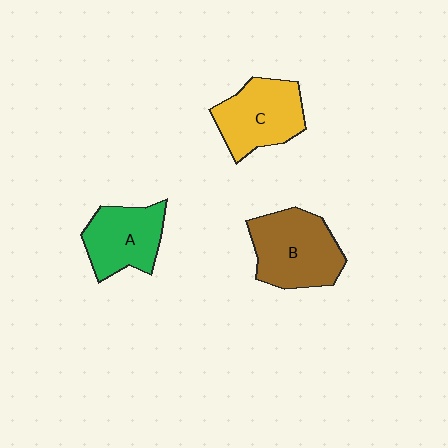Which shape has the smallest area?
Shape A (green).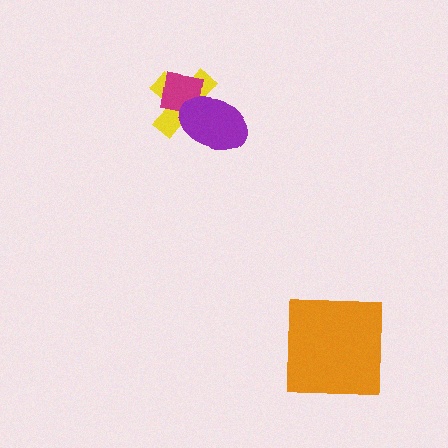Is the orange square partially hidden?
No, no other shape covers it.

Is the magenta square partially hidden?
Yes, it is partially covered by another shape.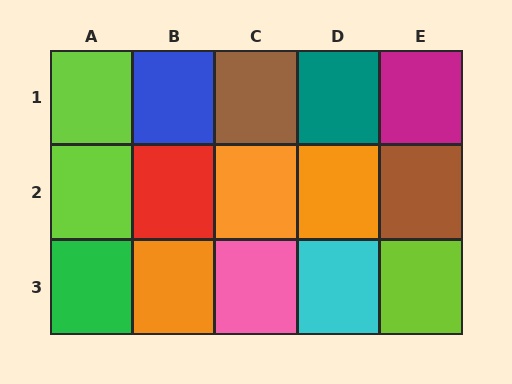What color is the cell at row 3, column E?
Lime.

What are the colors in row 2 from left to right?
Lime, red, orange, orange, brown.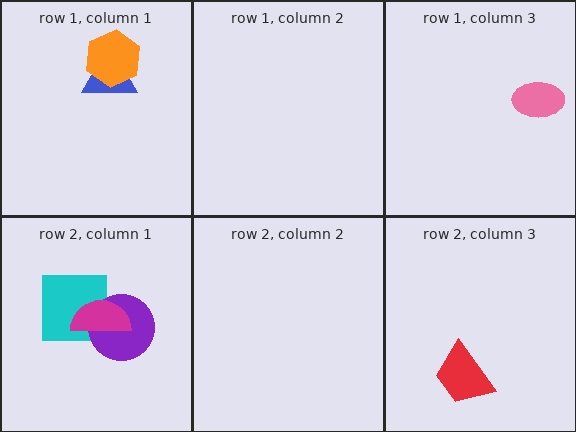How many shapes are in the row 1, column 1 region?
2.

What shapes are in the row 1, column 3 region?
The pink ellipse.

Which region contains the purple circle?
The row 2, column 1 region.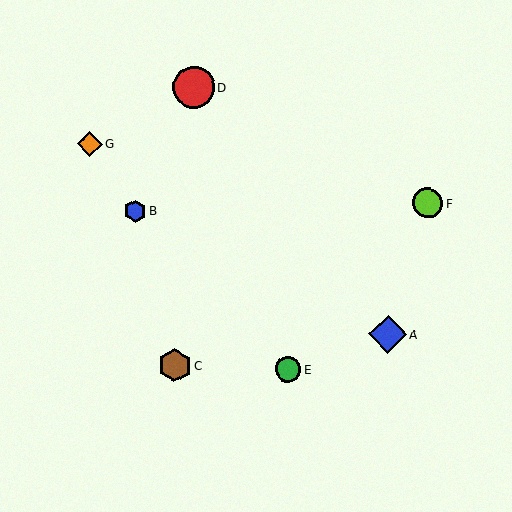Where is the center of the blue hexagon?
The center of the blue hexagon is at (135, 211).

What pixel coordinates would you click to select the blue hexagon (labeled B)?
Click at (135, 211) to select the blue hexagon B.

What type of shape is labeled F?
Shape F is a lime circle.